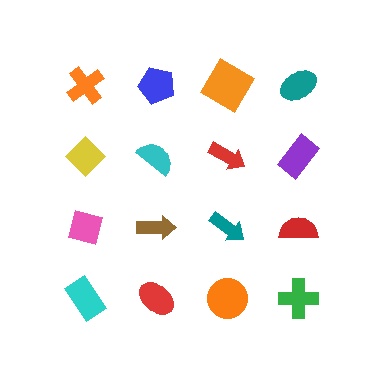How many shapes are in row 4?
4 shapes.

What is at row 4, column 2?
A red ellipse.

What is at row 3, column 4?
A red semicircle.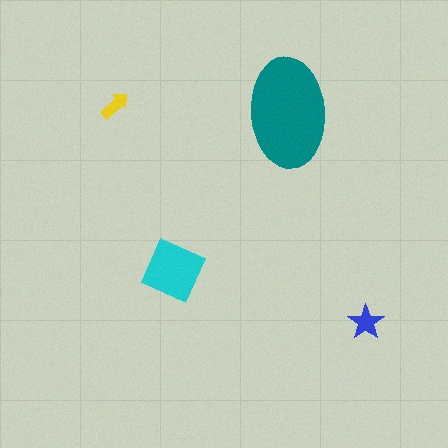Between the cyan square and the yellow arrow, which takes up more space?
The cyan square.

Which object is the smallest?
The yellow arrow.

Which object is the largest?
The teal ellipse.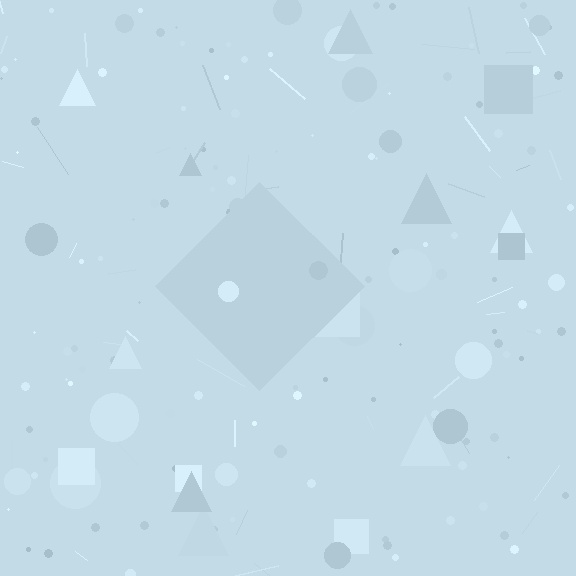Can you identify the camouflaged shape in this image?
The camouflaged shape is a diamond.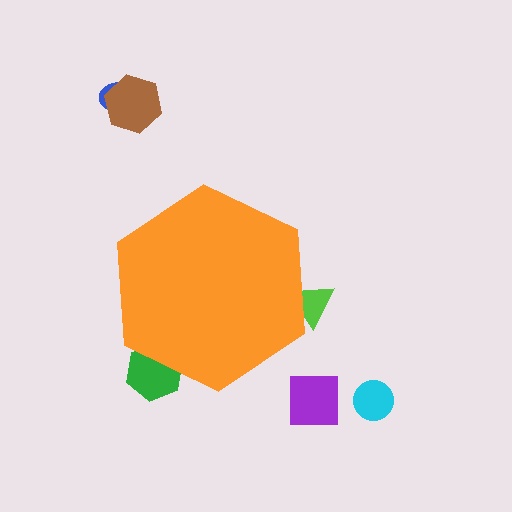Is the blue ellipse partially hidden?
No, the blue ellipse is fully visible.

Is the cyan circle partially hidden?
No, the cyan circle is fully visible.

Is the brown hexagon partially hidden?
No, the brown hexagon is fully visible.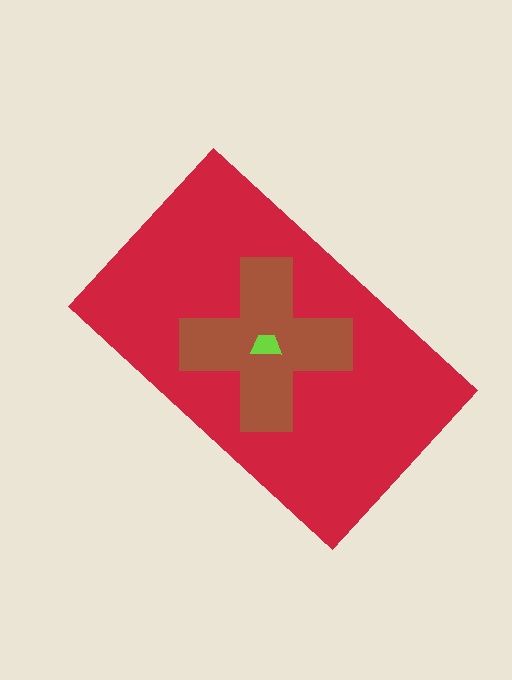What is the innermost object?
The lime trapezoid.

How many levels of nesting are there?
3.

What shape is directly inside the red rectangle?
The brown cross.